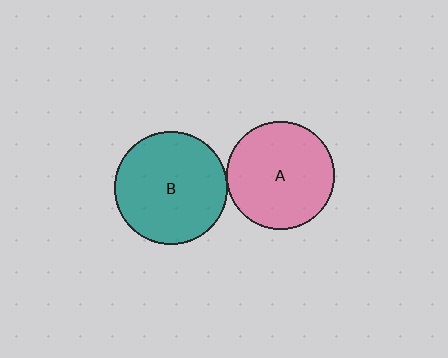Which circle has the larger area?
Circle B (teal).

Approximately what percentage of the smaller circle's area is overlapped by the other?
Approximately 5%.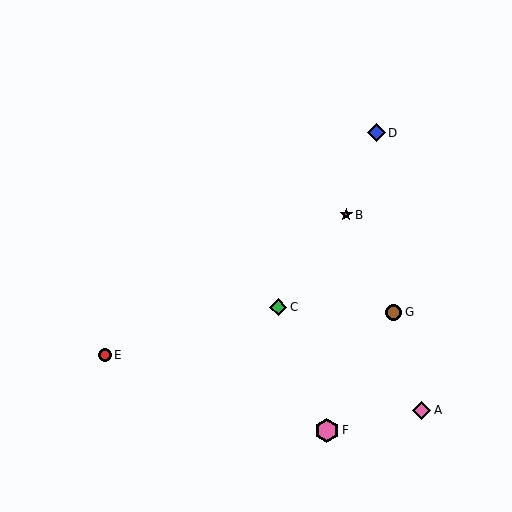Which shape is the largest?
The pink hexagon (labeled F) is the largest.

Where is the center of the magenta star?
The center of the magenta star is at (346, 215).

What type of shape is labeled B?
Shape B is a magenta star.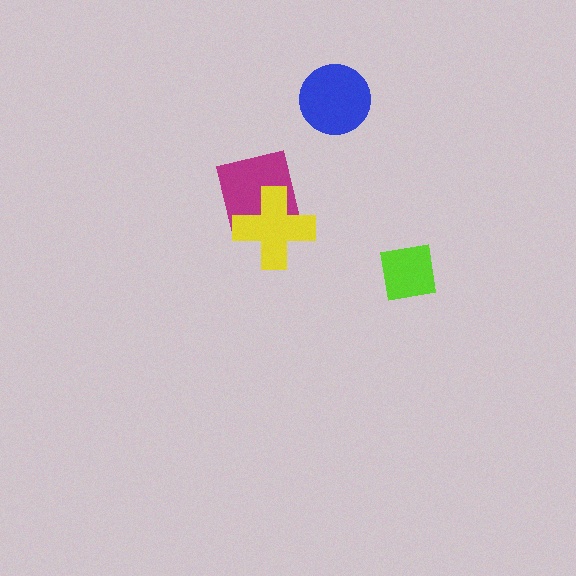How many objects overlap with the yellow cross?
1 object overlaps with the yellow cross.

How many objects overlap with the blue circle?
0 objects overlap with the blue circle.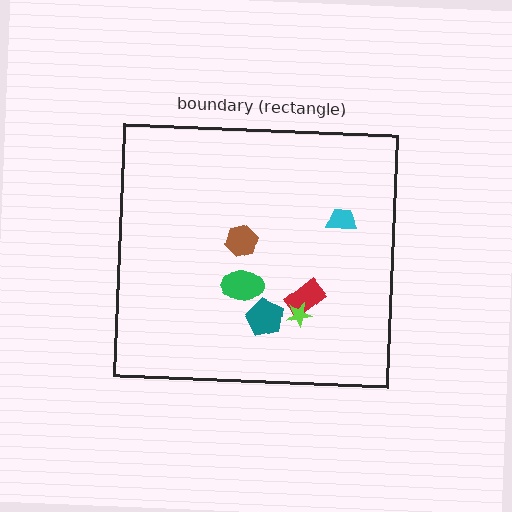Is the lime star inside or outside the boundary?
Inside.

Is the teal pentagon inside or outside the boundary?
Inside.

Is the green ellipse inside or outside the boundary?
Inside.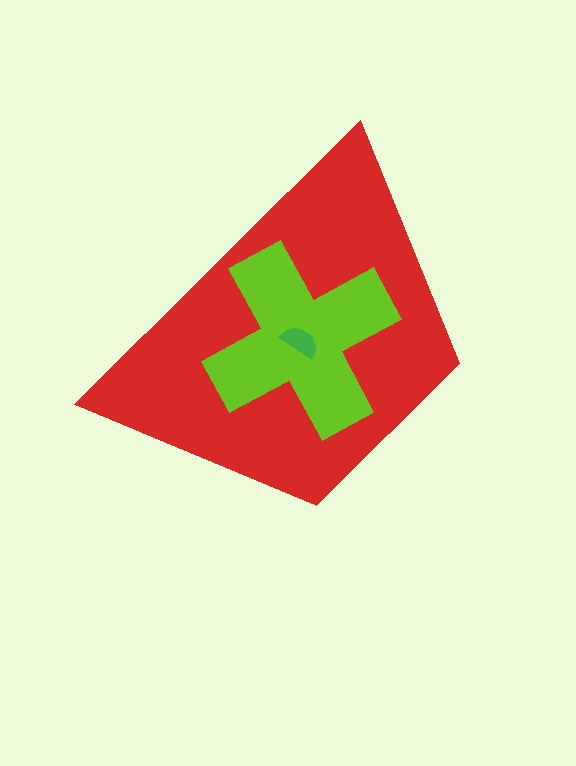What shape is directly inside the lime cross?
The green semicircle.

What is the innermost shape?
The green semicircle.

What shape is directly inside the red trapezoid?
The lime cross.